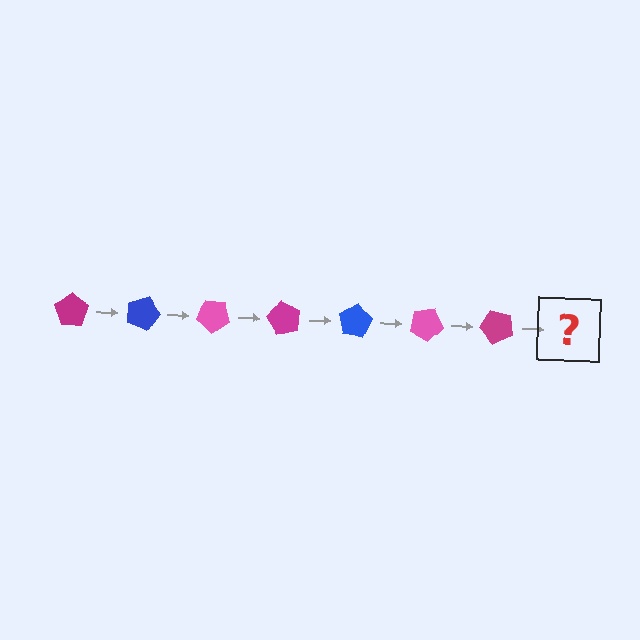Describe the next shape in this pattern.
It should be a blue pentagon, rotated 140 degrees from the start.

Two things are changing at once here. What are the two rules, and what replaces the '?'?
The two rules are that it rotates 20 degrees each step and the color cycles through magenta, blue, and pink. The '?' should be a blue pentagon, rotated 140 degrees from the start.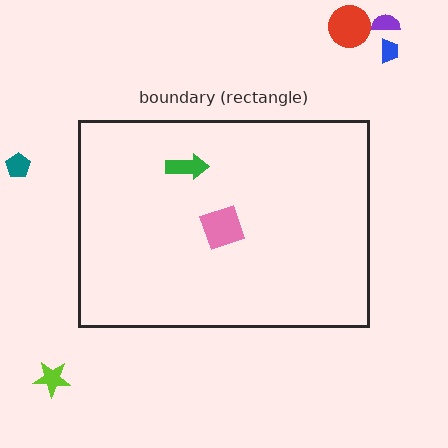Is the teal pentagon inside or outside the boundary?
Outside.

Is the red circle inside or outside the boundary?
Outside.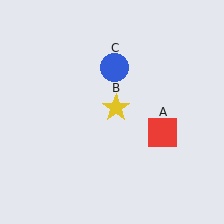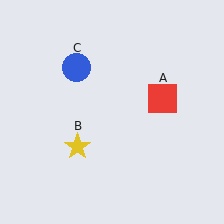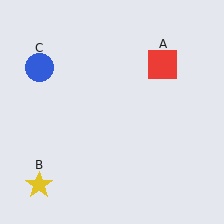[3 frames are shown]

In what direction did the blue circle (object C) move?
The blue circle (object C) moved left.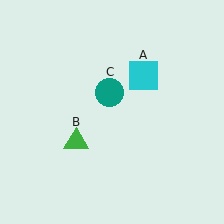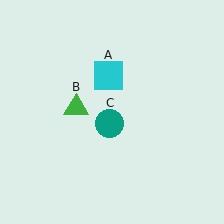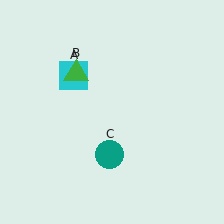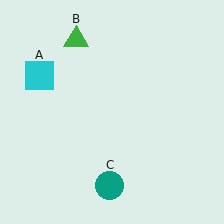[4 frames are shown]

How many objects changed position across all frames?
3 objects changed position: cyan square (object A), green triangle (object B), teal circle (object C).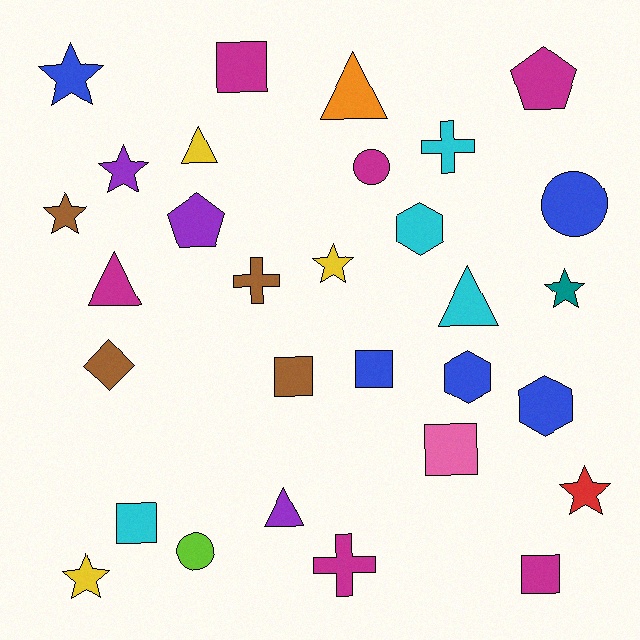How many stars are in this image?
There are 7 stars.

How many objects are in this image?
There are 30 objects.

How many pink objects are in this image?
There is 1 pink object.